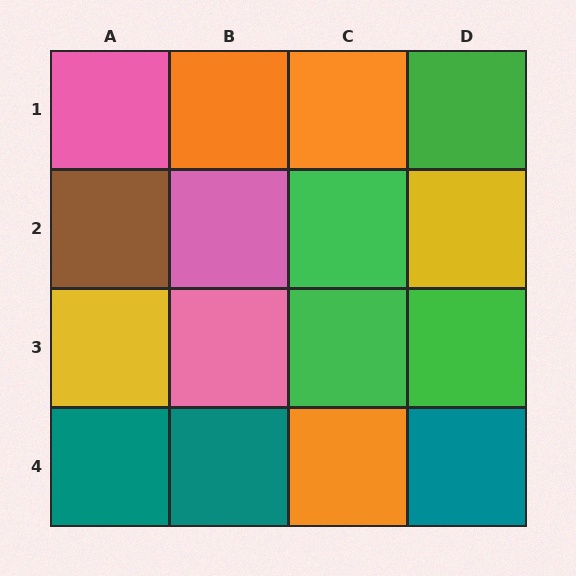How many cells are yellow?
2 cells are yellow.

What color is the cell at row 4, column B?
Teal.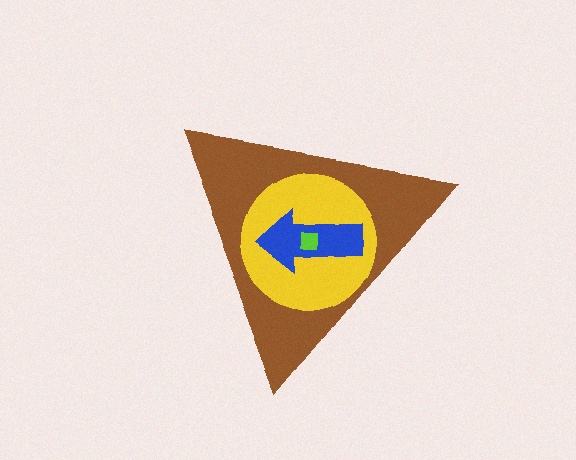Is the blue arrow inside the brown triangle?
Yes.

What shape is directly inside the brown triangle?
The yellow circle.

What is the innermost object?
The lime square.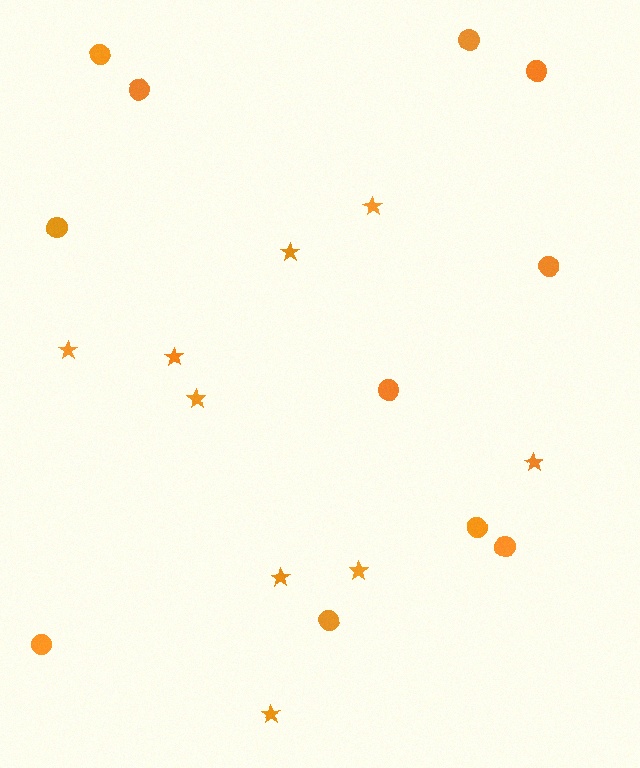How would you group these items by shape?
There are 2 groups: one group of stars (9) and one group of circles (11).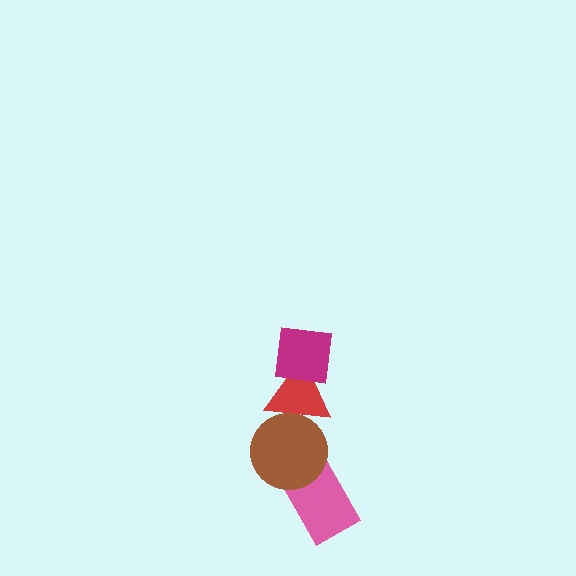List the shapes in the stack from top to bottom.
From top to bottom: the magenta square, the red triangle, the brown circle, the pink rectangle.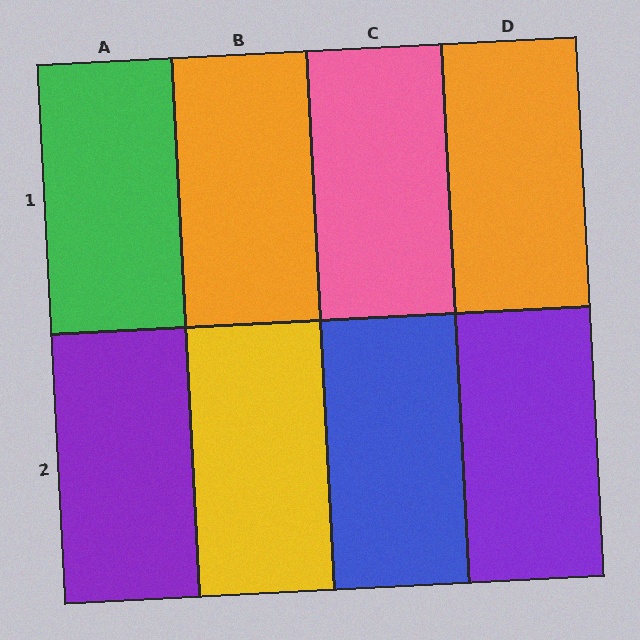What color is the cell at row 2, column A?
Purple.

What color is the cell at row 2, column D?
Purple.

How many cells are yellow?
1 cell is yellow.